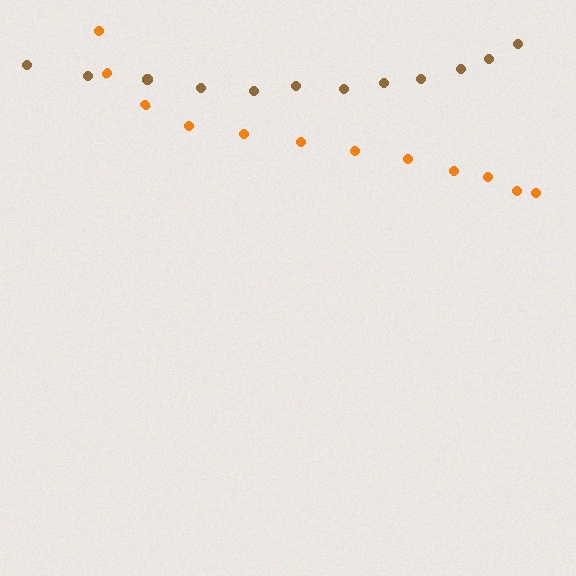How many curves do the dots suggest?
There are 2 distinct paths.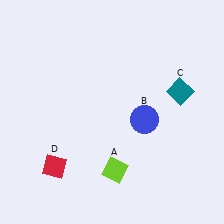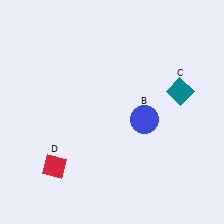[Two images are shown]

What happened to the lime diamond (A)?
The lime diamond (A) was removed in Image 2. It was in the bottom-right area of Image 1.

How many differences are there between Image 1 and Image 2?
There is 1 difference between the two images.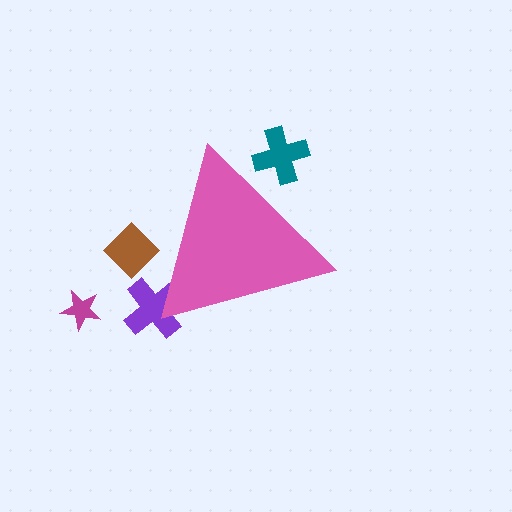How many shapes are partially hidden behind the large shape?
3 shapes are partially hidden.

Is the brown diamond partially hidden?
Yes, the brown diamond is partially hidden behind the pink triangle.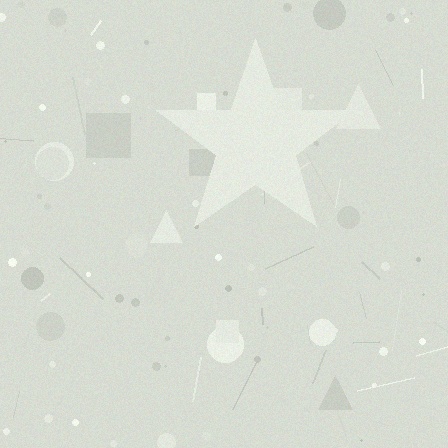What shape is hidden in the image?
A star is hidden in the image.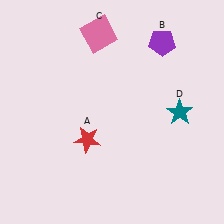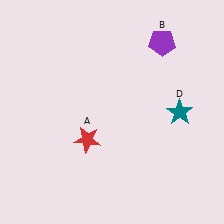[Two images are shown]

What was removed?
The pink square (C) was removed in Image 2.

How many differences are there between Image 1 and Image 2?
There is 1 difference between the two images.